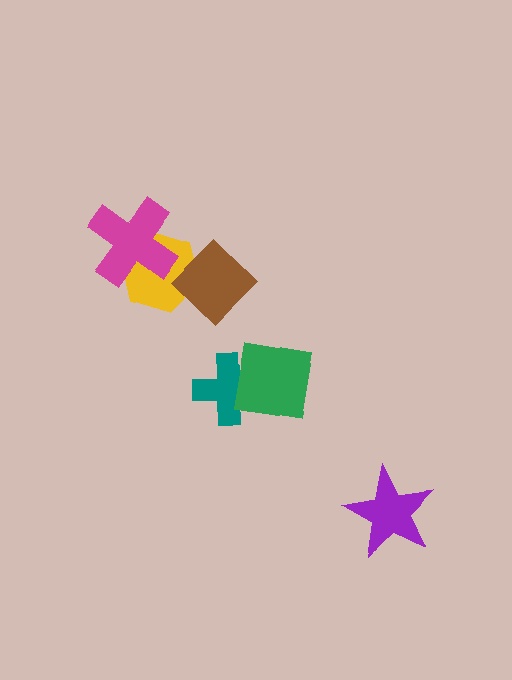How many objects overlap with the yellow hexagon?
2 objects overlap with the yellow hexagon.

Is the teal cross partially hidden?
Yes, it is partially covered by another shape.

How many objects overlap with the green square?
1 object overlaps with the green square.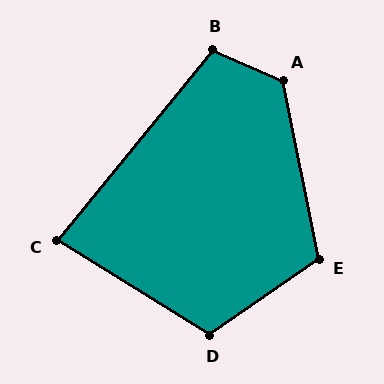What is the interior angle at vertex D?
Approximately 114 degrees (obtuse).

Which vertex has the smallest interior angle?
C, at approximately 82 degrees.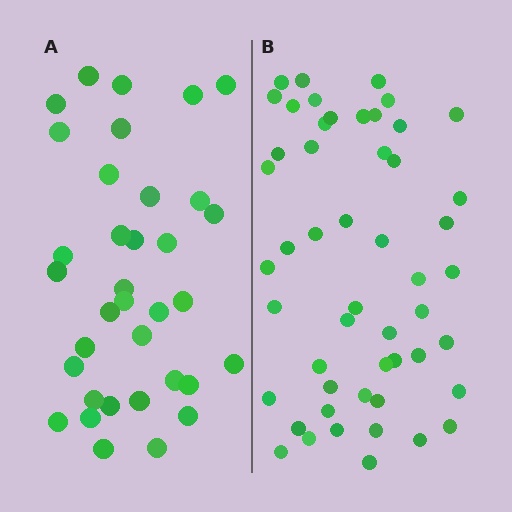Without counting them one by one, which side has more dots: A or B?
Region B (the right region) has more dots.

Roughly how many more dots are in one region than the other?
Region B has approximately 15 more dots than region A.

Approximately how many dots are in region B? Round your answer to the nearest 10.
About 50 dots. (The exact count is 51, which rounds to 50.)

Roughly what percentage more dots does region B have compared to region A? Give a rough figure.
About 45% more.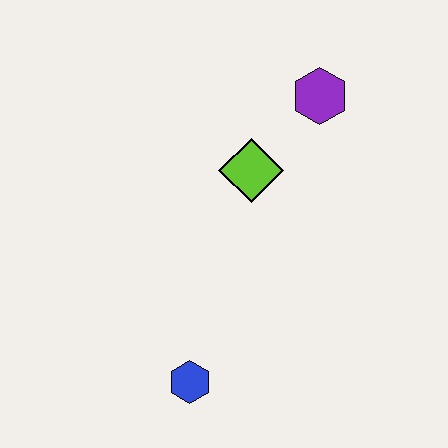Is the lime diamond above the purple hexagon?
No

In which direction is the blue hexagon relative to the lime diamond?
The blue hexagon is below the lime diamond.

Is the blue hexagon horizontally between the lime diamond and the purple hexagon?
No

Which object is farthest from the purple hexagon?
The blue hexagon is farthest from the purple hexagon.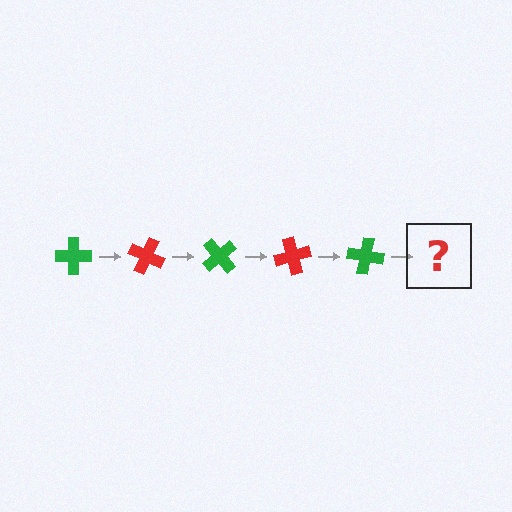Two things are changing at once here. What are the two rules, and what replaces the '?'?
The two rules are that it rotates 25 degrees each step and the color cycles through green and red. The '?' should be a red cross, rotated 125 degrees from the start.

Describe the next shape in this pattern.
It should be a red cross, rotated 125 degrees from the start.